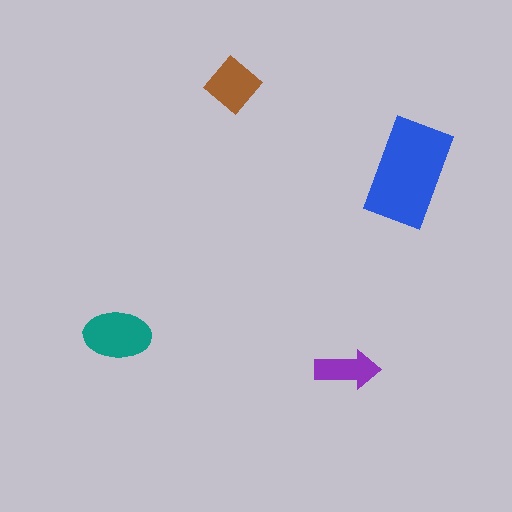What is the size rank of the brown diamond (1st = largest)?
3rd.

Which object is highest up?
The brown diamond is topmost.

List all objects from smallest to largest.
The purple arrow, the brown diamond, the teal ellipse, the blue rectangle.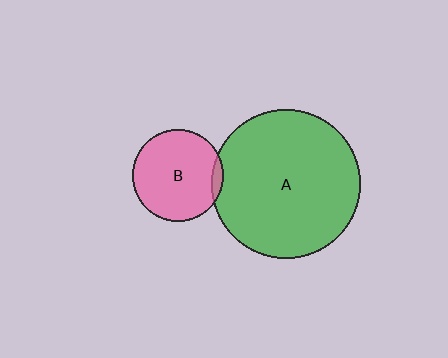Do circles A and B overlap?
Yes.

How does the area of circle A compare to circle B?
Approximately 2.7 times.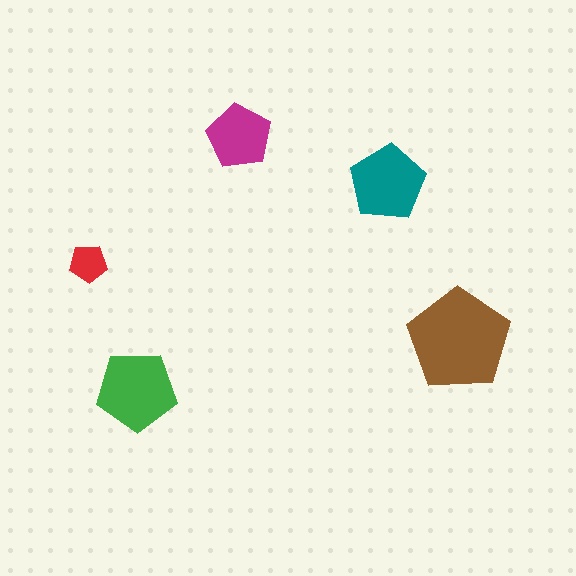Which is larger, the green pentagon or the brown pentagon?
The brown one.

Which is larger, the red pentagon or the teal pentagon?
The teal one.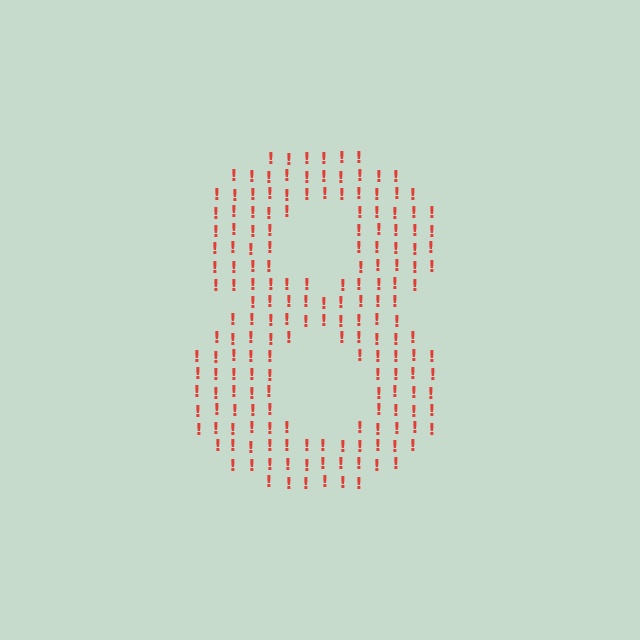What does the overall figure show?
The overall figure shows the digit 8.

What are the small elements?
The small elements are exclamation marks.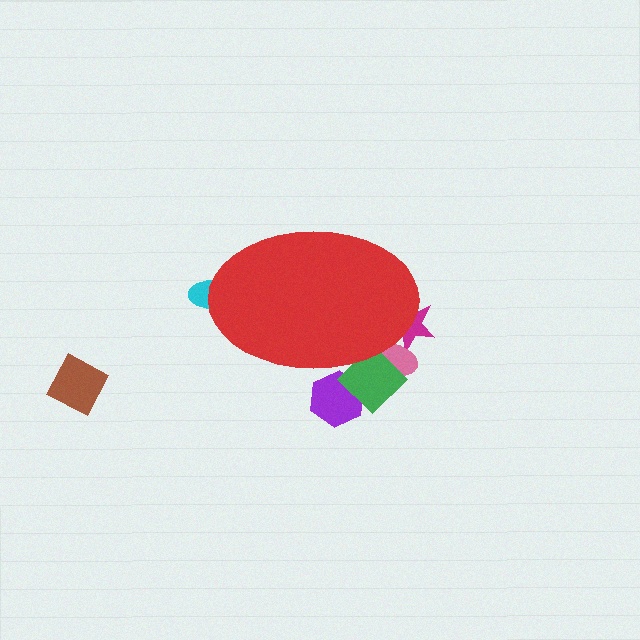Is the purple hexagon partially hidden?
Yes, the purple hexagon is partially hidden behind the red ellipse.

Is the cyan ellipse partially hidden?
Yes, the cyan ellipse is partially hidden behind the red ellipse.